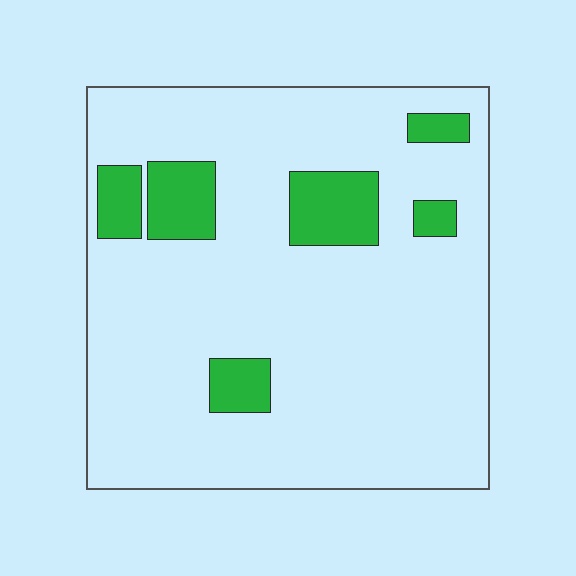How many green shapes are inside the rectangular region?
6.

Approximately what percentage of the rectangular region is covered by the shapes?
Approximately 15%.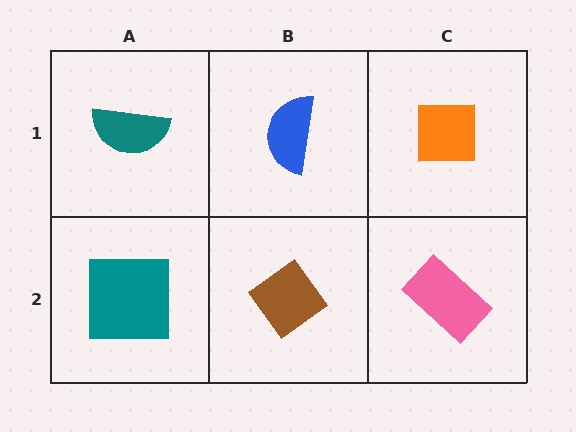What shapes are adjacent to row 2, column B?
A blue semicircle (row 1, column B), a teal square (row 2, column A), a pink rectangle (row 2, column C).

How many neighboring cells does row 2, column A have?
2.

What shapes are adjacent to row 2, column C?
An orange square (row 1, column C), a brown diamond (row 2, column B).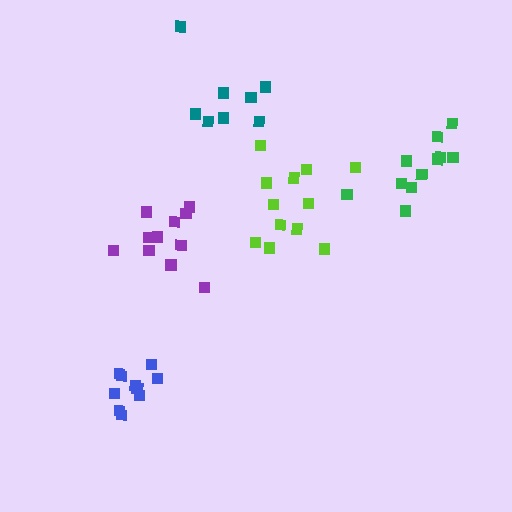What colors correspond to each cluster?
The clusters are colored: lime, blue, teal, purple, green.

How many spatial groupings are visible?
There are 5 spatial groupings.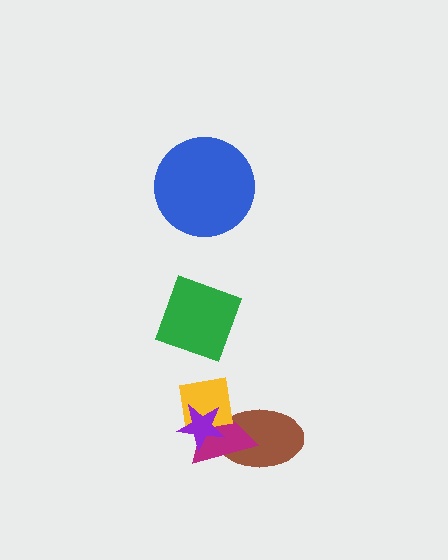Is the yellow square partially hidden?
Yes, it is partially covered by another shape.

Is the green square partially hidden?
No, no other shape covers it.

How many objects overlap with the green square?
0 objects overlap with the green square.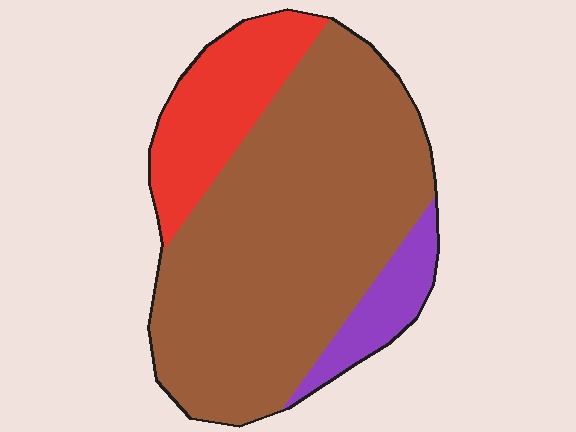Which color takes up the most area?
Brown, at roughly 70%.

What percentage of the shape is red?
Red takes up about one fifth (1/5) of the shape.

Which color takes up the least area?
Purple, at roughly 10%.